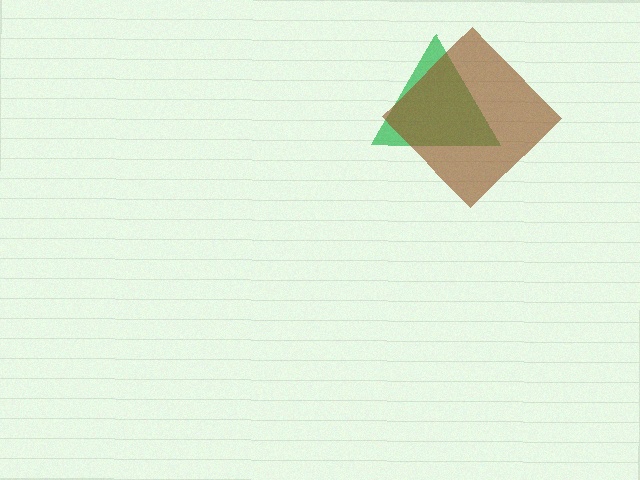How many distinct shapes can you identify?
There are 2 distinct shapes: a green triangle, a brown diamond.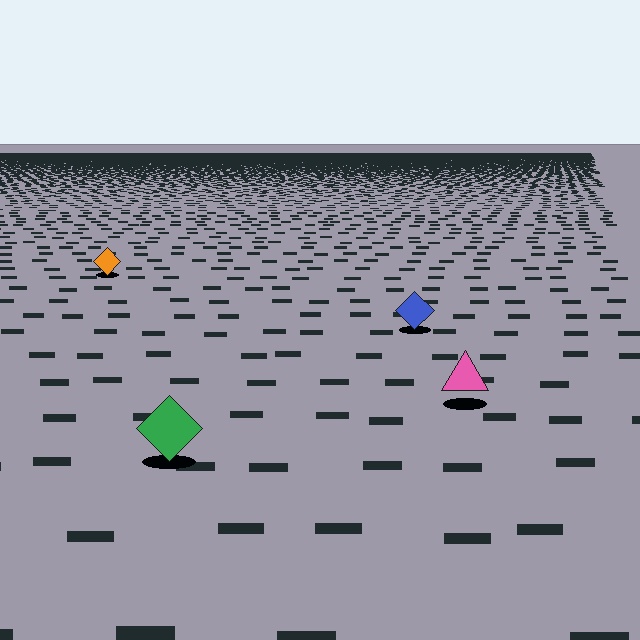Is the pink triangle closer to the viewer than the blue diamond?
Yes. The pink triangle is closer — you can tell from the texture gradient: the ground texture is coarser near it.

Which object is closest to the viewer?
The green diamond is closest. The texture marks near it are larger and more spread out.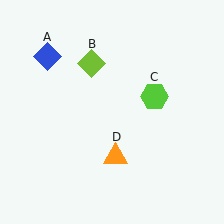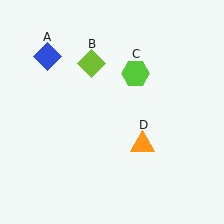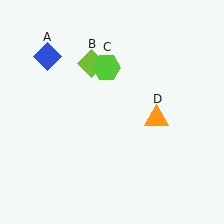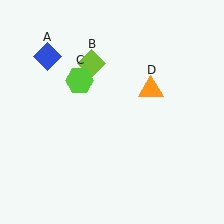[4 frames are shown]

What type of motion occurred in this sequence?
The lime hexagon (object C), orange triangle (object D) rotated counterclockwise around the center of the scene.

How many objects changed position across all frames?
2 objects changed position: lime hexagon (object C), orange triangle (object D).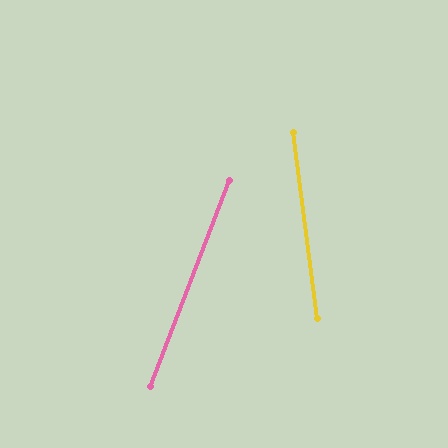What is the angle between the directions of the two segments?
Approximately 29 degrees.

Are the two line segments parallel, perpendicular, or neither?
Neither parallel nor perpendicular — they differ by about 29°.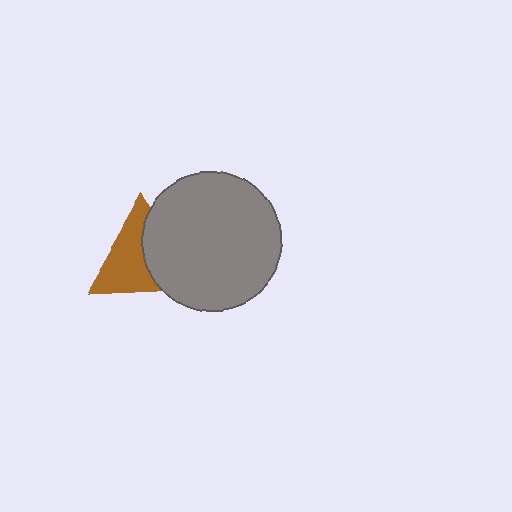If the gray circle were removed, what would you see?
You would see the complete brown triangle.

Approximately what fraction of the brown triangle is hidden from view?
Roughly 44% of the brown triangle is hidden behind the gray circle.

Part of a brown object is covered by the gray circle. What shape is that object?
It is a triangle.